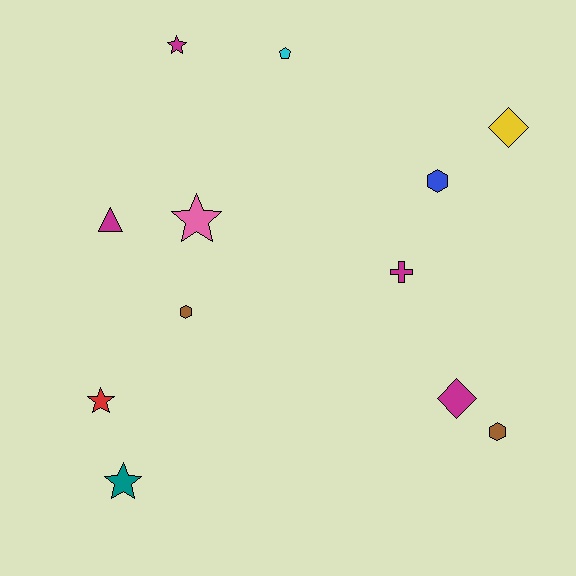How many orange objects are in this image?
There are no orange objects.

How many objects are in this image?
There are 12 objects.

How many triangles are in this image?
There is 1 triangle.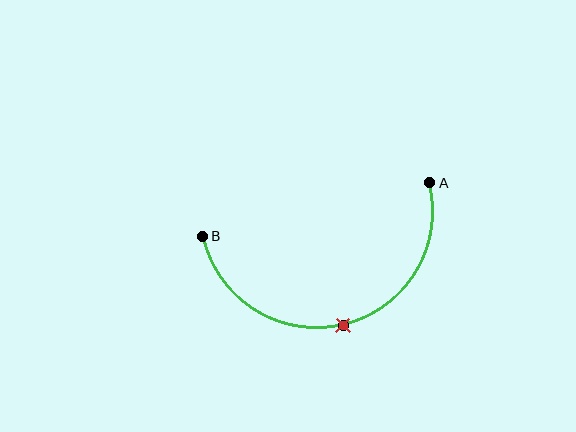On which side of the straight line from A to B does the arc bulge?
The arc bulges below the straight line connecting A and B.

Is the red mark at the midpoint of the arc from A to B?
Yes. The red mark lies on the arc at equal arc-length from both A and B — it is the arc midpoint.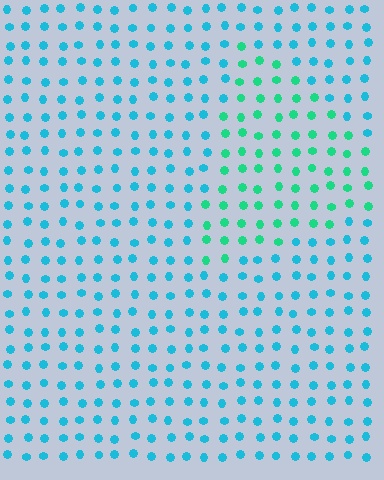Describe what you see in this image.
The image is filled with small cyan elements in a uniform arrangement. A triangle-shaped region is visible where the elements are tinted to a slightly different hue, forming a subtle color boundary.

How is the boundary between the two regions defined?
The boundary is defined purely by a slight shift in hue (about 37 degrees). Spacing, size, and orientation are identical on both sides.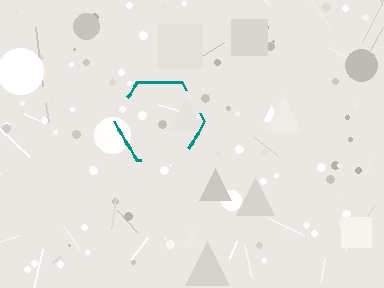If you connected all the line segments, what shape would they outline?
They would outline a hexagon.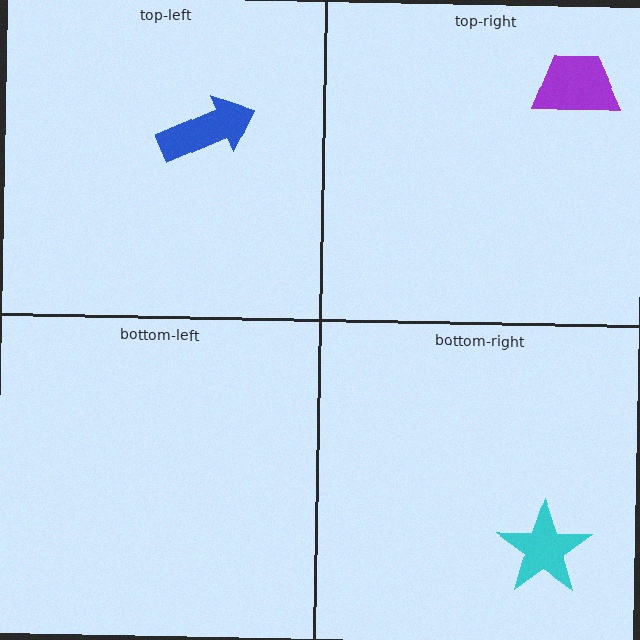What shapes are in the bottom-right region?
The cyan star.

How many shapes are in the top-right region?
1.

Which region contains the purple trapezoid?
The top-right region.